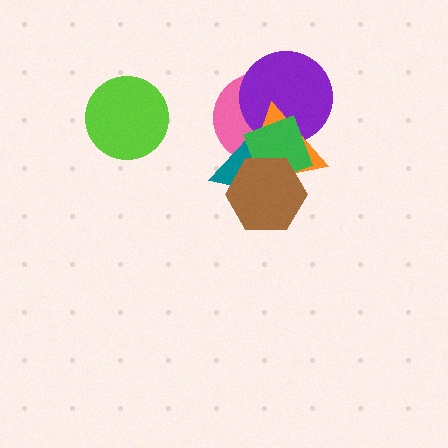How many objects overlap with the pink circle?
5 objects overlap with the pink circle.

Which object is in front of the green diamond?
The brown hexagon is in front of the green diamond.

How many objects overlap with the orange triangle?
5 objects overlap with the orange triangle.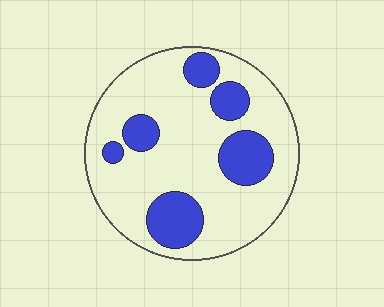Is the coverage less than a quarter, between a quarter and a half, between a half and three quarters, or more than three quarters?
Less than a quarter.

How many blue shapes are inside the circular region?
6.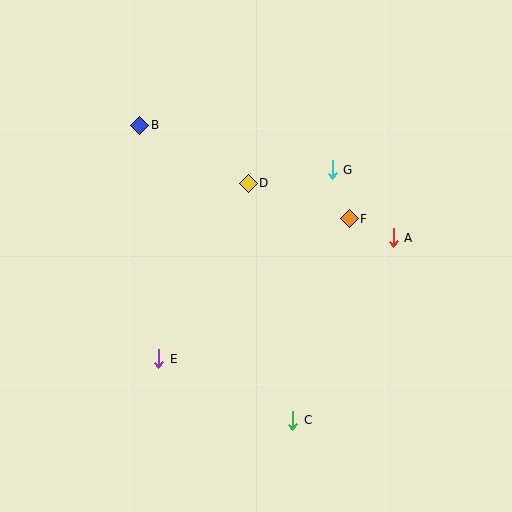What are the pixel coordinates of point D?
Point D is at (248, 183).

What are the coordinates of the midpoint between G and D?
The midpoint between G and D is at (290, 176).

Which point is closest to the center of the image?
Point D at (248, 183) is closest to the center.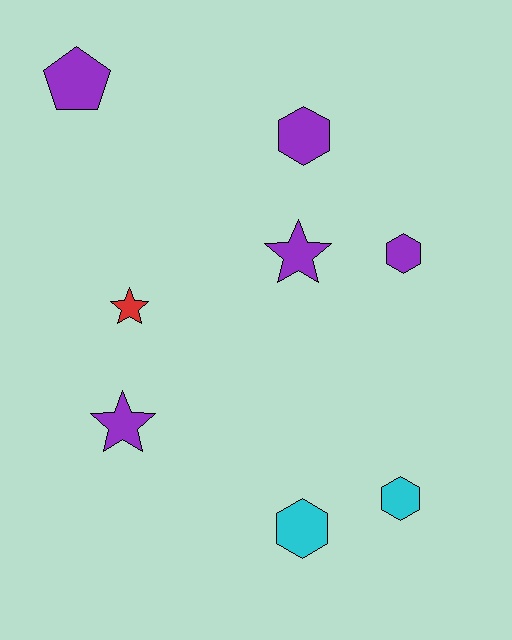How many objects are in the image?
There are 8 objects.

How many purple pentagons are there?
There is 1 purple pentagon.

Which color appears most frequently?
Purple, with 5 objects.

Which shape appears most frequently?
Hexagon, with 4 objects.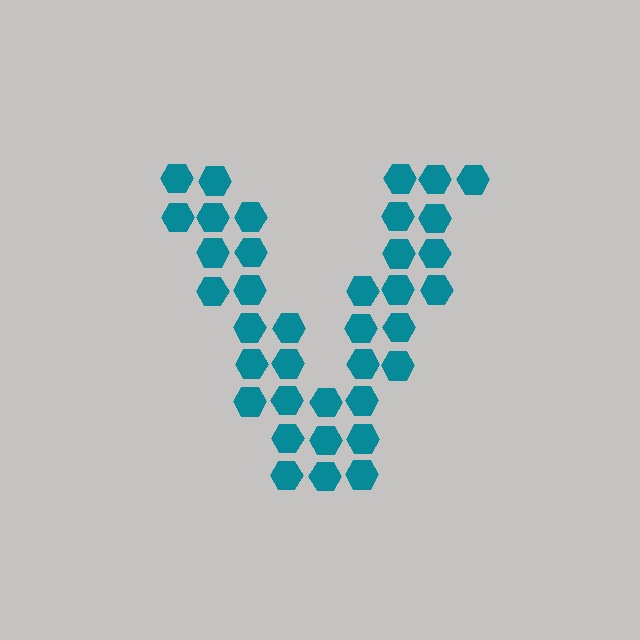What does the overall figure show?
The overall figure shows the letter V.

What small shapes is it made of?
It is made of small hexagons.